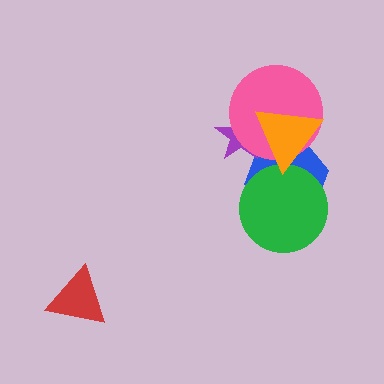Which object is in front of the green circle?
The orange triangle is in front of the green circle.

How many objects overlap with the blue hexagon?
4 objects overlap with the blue hexagon.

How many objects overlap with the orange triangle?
4 objects overlap with the orange triangle.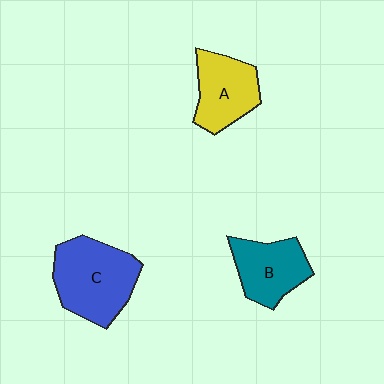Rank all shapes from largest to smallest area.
From largest to smallest: C (blue), A (yellow), B (teal).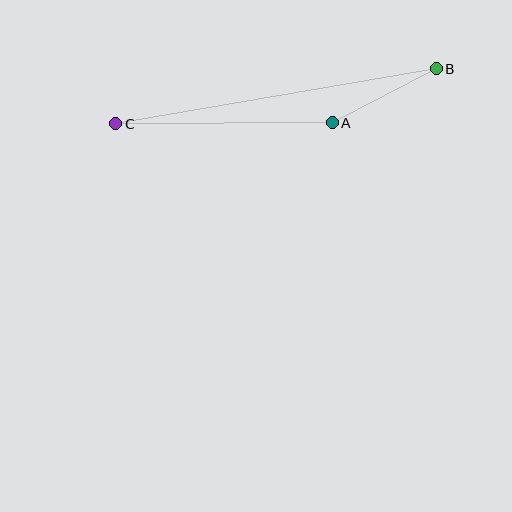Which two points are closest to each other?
Points A and B are closest to each other.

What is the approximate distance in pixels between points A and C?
The distance between A and C is approximately 217 pixels.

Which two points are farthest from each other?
Points B and C are farthest from each other.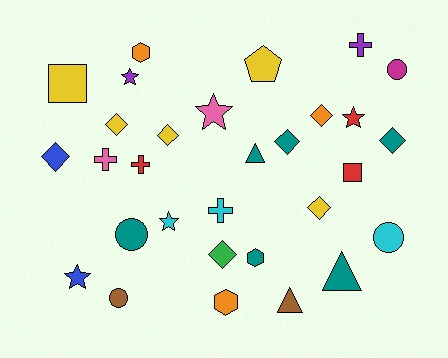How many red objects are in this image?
There are 3 red objects.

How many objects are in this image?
There are 30 objects.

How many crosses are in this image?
There are 4 crosses.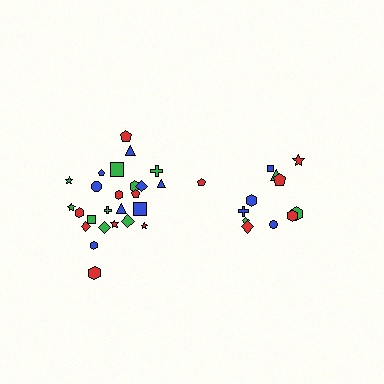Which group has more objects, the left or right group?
The left group.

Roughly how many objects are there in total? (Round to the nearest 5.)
Roughly 35 objects in total.